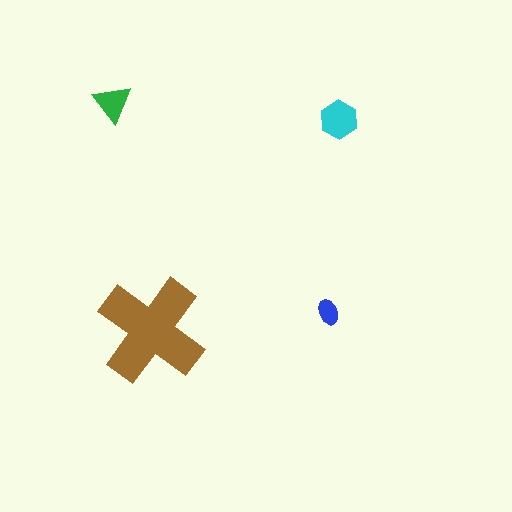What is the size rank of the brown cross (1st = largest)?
1st.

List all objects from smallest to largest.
The blue ellipse, the green triangle, the cyan hexagon, the brown cross.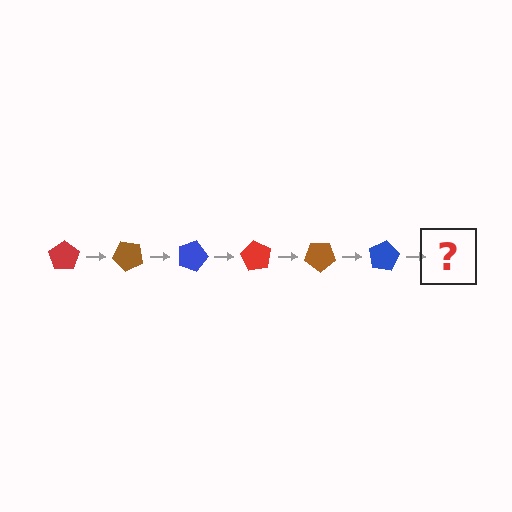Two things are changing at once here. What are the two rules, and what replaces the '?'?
The two rules are that it rotates 45 degrees each step and the color cycles through red, brown, and blue. The '?' should be a red pentagon, rotated 270 degrees from the start.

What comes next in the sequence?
The next element should be a red pentagon, rotated 270 degrees from the start.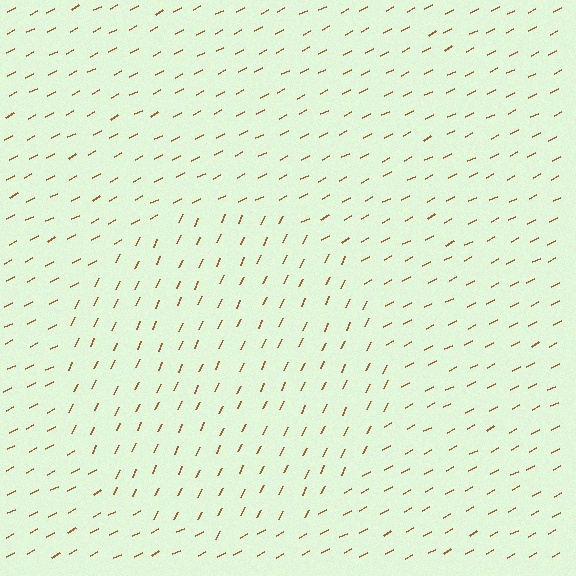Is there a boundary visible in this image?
Yes, there is a texture boundary formed by a change in line orientation.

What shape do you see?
I see a circle.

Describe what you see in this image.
The image is filled with small brown line segments. A circle region in the image has lines oriented differently from the surrounding lines, creating a visible texture boundary.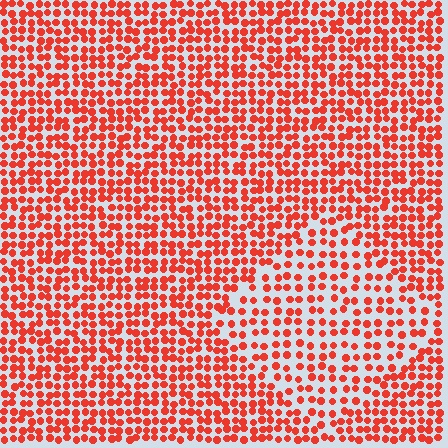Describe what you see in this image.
The image contains small red elements arranged at two different densities. A diamond-shaped region is visible where the elements are less densely packed than the surrounding area.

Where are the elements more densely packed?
The elements are more densely packed outside the diamond boundary.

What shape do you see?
I see a diamond.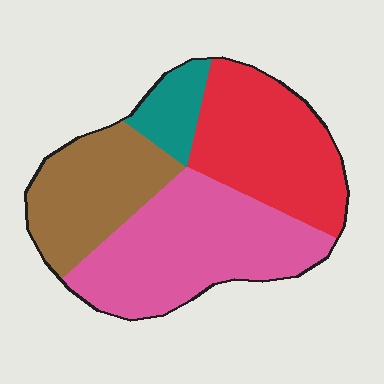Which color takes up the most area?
Pink, at roughly 40%.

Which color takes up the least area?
Teal, at roughly 10%.